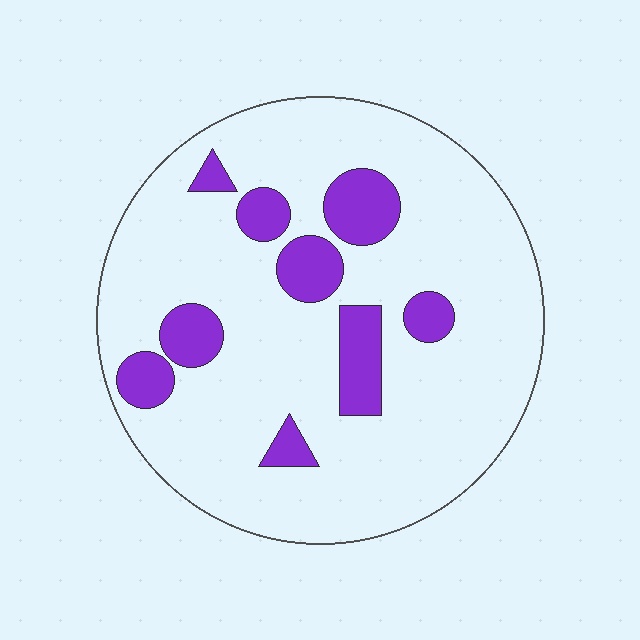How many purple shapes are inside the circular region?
9.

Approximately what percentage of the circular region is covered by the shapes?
Approximately 15%.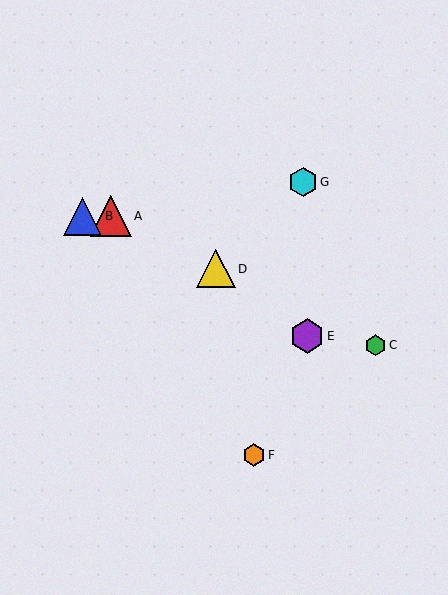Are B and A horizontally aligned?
Yes, both are at y≈216.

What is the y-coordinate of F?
Object F is at y≈455.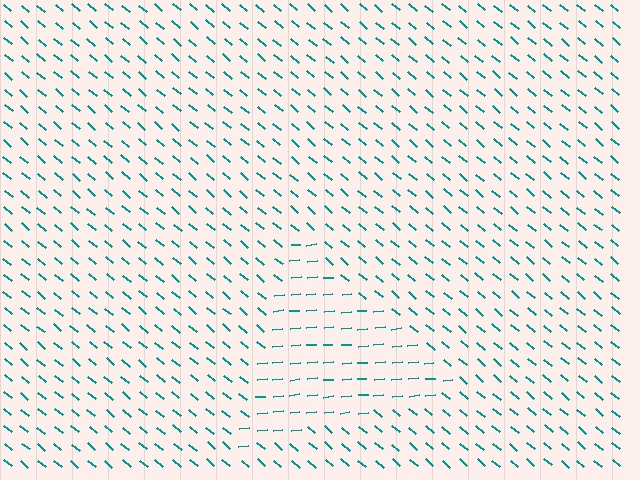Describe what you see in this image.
The image is filled with small teal line segments. A triangle region in the image has lines oriented differently from the surrounding lines, creating a visible texture boundary.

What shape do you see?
I see a triangle.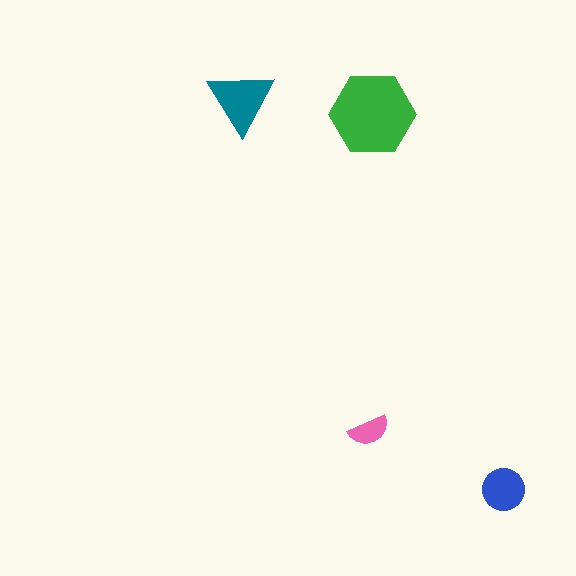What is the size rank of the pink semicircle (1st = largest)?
4th.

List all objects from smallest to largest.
The pink semicircle, the blue circle, the teal triangle, the green hexagon.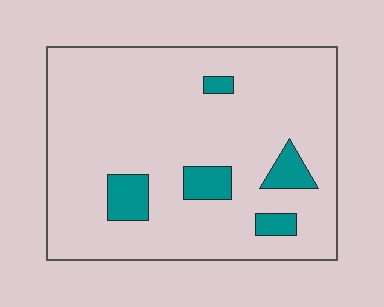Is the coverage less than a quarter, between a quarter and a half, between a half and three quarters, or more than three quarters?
Less than a quarter.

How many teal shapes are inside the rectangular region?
5.